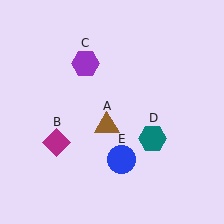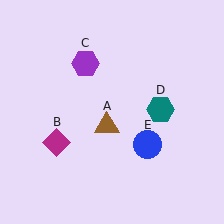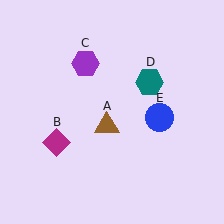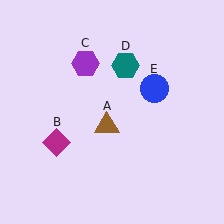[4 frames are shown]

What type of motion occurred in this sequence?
The teal hexagon (object D), blue circle (object E) rotated counterclockwise around the center of the scene.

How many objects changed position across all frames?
2 objects changed position: teal hexagon (object D), blue circle (object E).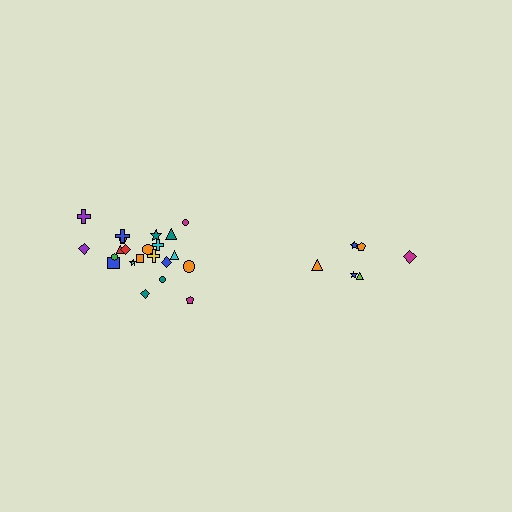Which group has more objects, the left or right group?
The left group.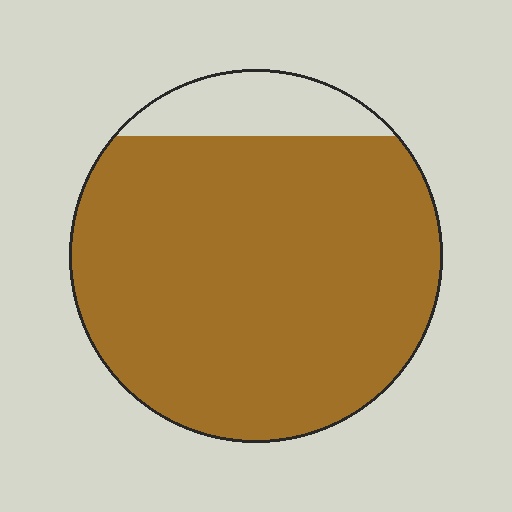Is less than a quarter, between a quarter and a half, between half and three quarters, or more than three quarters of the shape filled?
More than three quarters.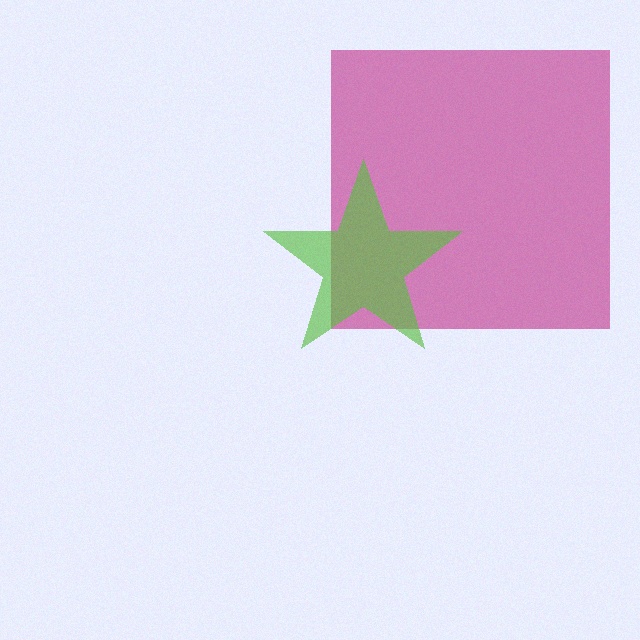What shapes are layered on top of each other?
The layered shapes are: a magenta square, a lime star.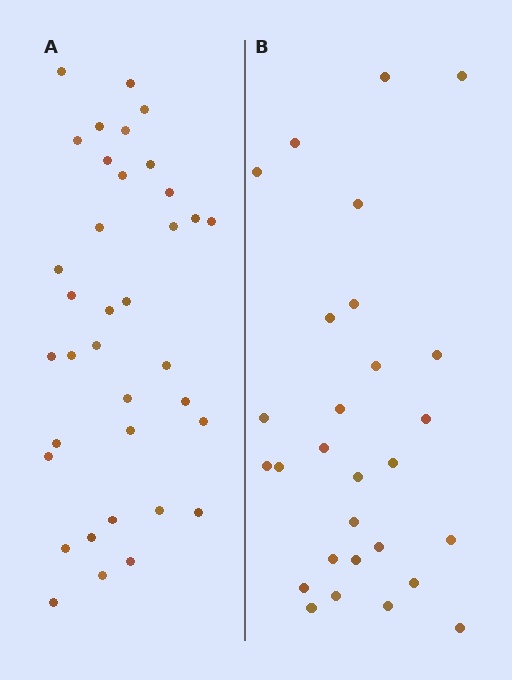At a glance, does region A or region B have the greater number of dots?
Region A (the left region) has more dots.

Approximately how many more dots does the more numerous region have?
Region A has roughly 8 or so more dots than region B.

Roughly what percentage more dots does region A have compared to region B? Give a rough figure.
About 30% more.